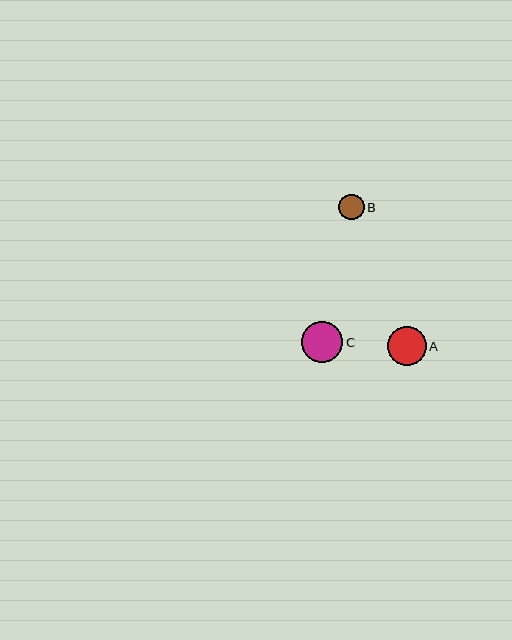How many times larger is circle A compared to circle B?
Circle A is approximately 1.5 times the size of circle B.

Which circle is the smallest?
Circle B is the smallest with a size of approximately 26 pixels.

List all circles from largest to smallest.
From largest to smallest: C, A, B.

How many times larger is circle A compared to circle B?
Circle A is approximately 1.5 times the size of circle B.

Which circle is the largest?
Circle C is the largest with a size of approximately 41 pixels.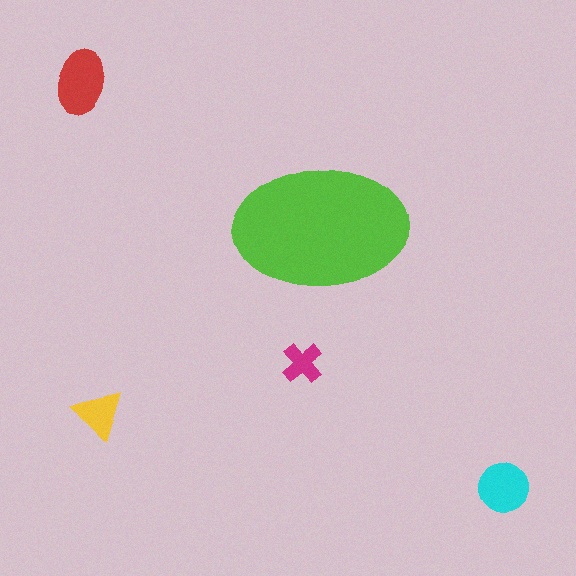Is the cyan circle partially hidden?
No, the cyan circle is fully visible.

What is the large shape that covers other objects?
A lime ellipse.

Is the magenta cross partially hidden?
No, the magenta cross is fully visible.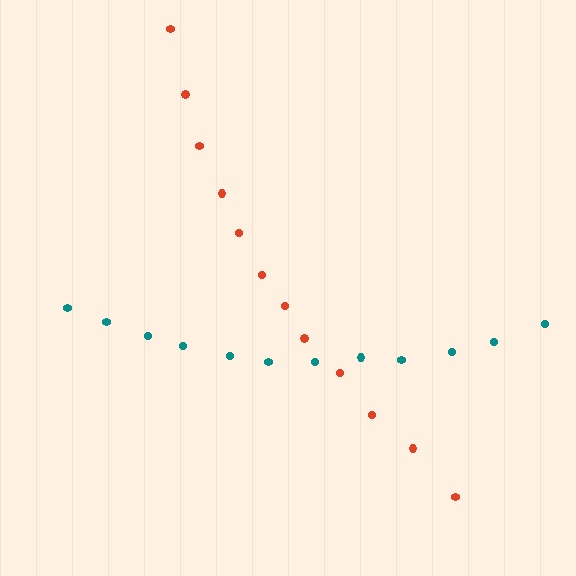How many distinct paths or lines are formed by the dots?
There are 2 distinct paths.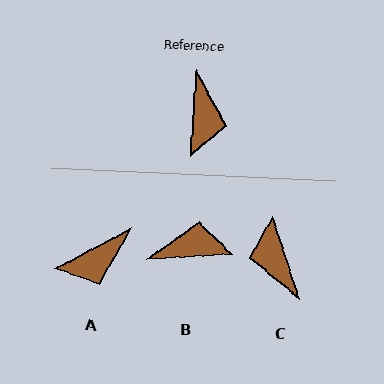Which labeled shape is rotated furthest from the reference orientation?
C, about 158 degrees away.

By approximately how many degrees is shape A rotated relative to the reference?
Approximately 58 degrees clockwise.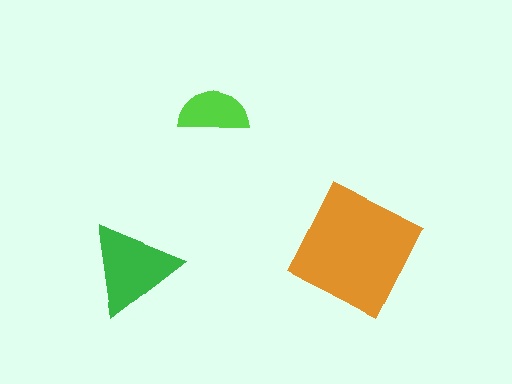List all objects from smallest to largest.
The lime semicircle, the green triangle, the orange square.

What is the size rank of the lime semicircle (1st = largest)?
3rd.